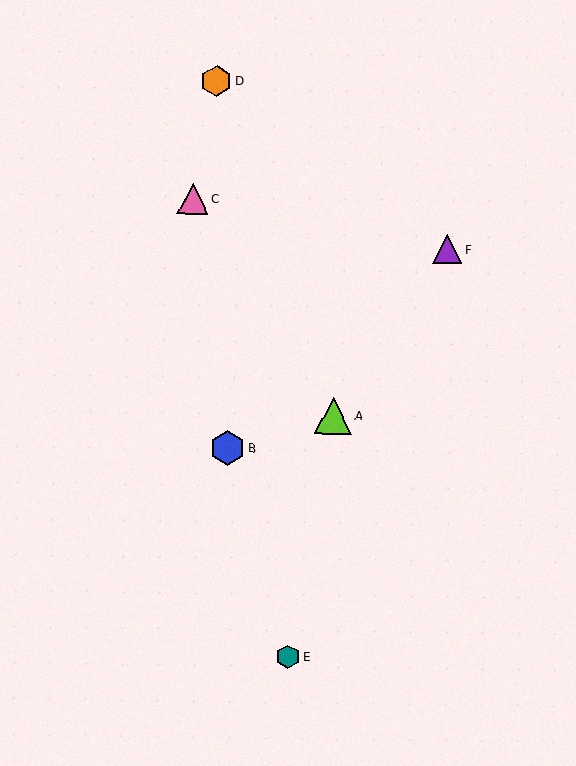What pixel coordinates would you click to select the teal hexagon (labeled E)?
Click at (288, 657) to select the teal hexagon E.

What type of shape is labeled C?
Shape C is a pink triangle.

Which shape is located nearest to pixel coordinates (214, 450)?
The blue hexagon (labeled B) at (228, 448) is nearest to that location.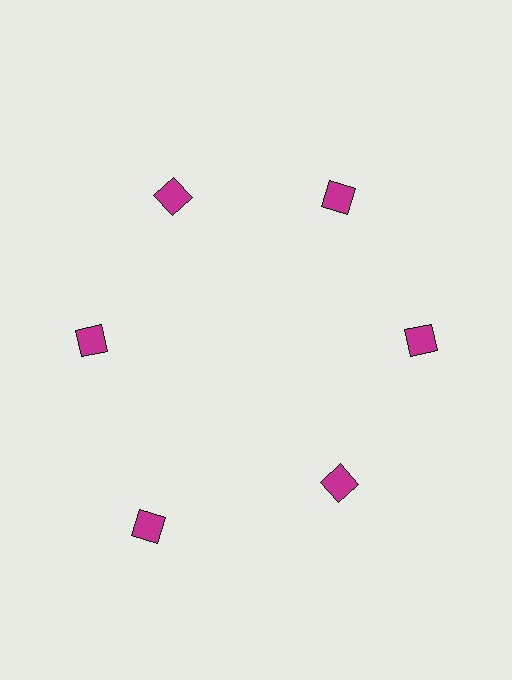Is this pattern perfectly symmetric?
No. The 6 magenta diamonds are arranged in a ring, but one element near the 7 o'clock position is pushed outward from the center, breaking the 6-fold rotational symmetry.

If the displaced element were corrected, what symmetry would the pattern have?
It would have 6-fold rotational symmetry — the pattern would map onto itself every 60 degrees.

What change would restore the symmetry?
The symmetry would be restored by moving it inward, back onto the ring so that all 6 diamonds sit at equal angles and equal distance from the center.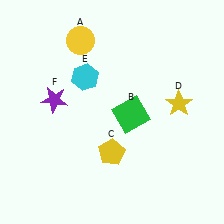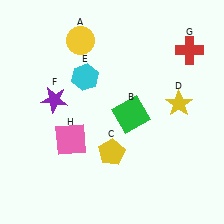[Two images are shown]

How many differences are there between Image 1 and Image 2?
There are 2 differences between the two images.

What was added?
A red cross (G), a pink square (H) were added in Image 2.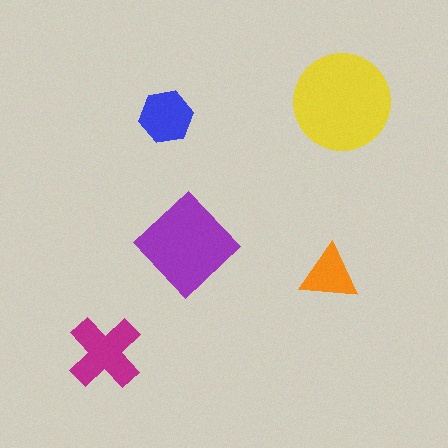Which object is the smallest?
The orange triangle.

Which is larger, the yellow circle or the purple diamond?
The yellow circle.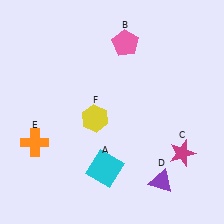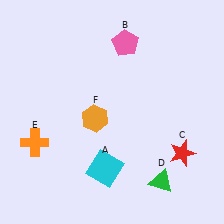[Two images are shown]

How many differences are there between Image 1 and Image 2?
There are 3 differences between the two images.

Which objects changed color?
C changed from magenta to red. D changed from purple to green. F changed from yellow to orange.